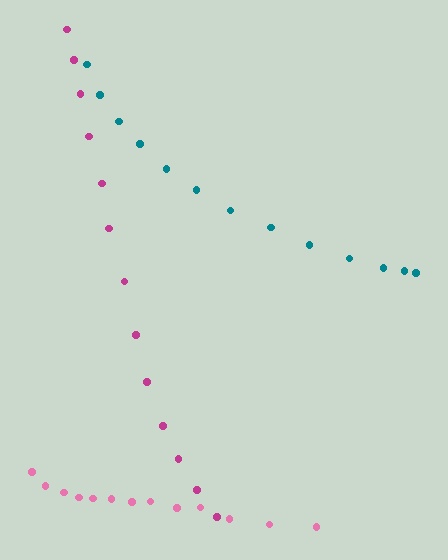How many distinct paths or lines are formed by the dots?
There are 3 distinct paths.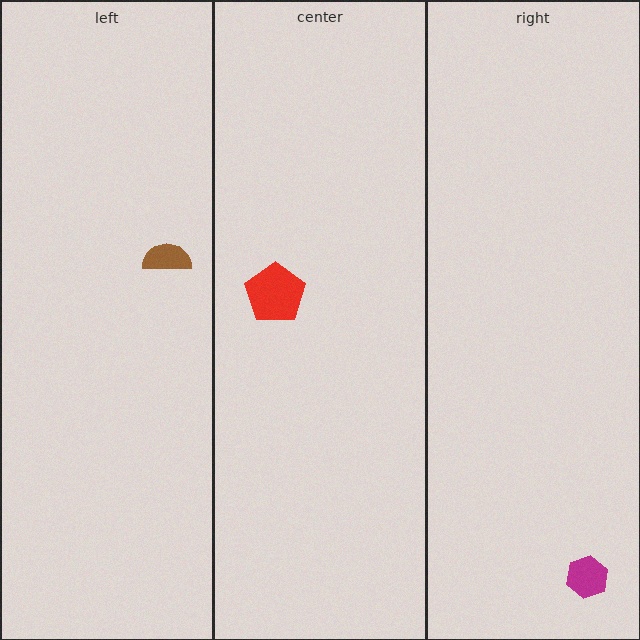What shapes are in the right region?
The magenta hexagon.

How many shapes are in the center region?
1.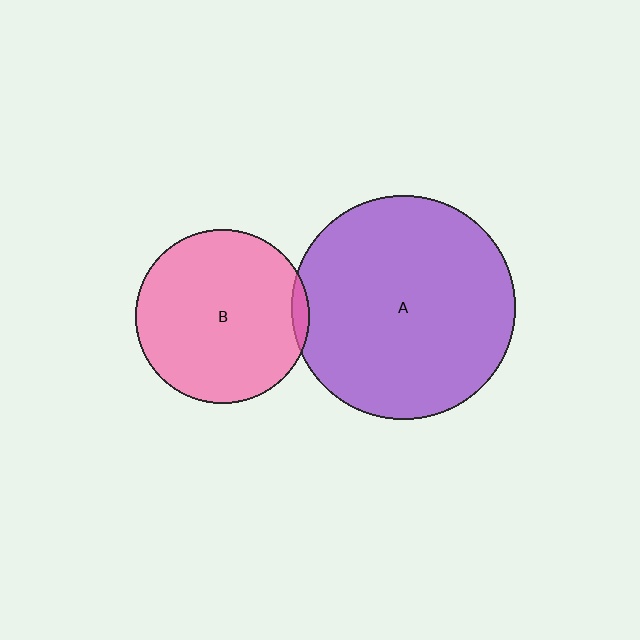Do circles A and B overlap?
Yes.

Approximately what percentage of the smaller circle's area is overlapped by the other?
Approximately 5%.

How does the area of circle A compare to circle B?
Approximately 1.7 times.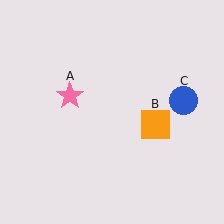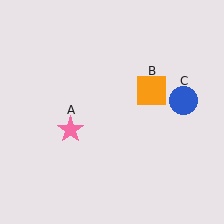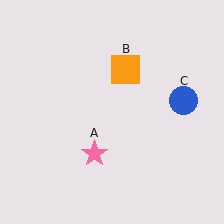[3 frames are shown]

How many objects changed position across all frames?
2 objects changed position: pink star (object A), orange square (object B).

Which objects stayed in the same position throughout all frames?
Blue circle (object C) remained stationary.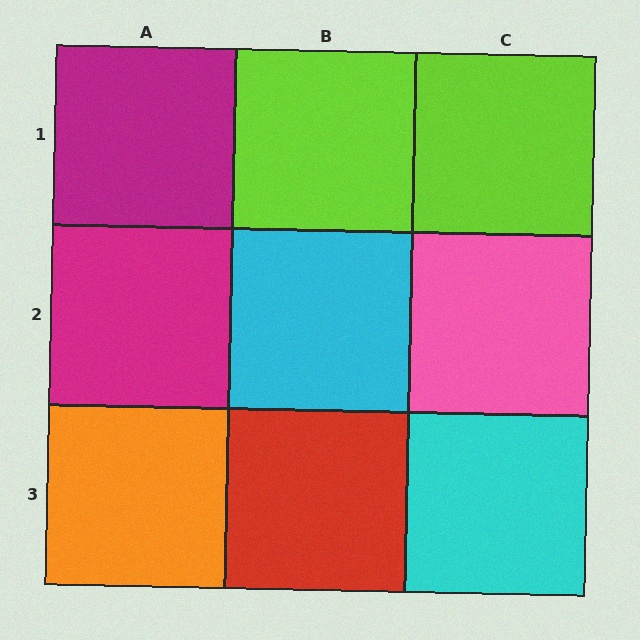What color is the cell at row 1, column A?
Magenta.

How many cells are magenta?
2 cells are magenta.